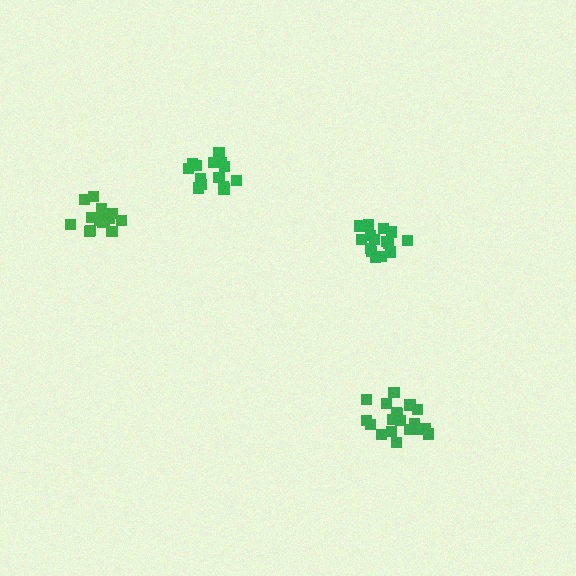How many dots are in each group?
Group 1: 16 dots, Group 2: 19 dots, Group 3: 15 dots, Group 4: 14 dots (64 total).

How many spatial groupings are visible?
There are 4 spatial groupings.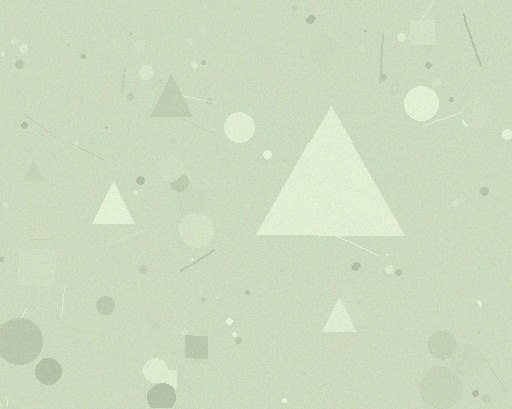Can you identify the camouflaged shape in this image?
The camouflaged shape is a triangle.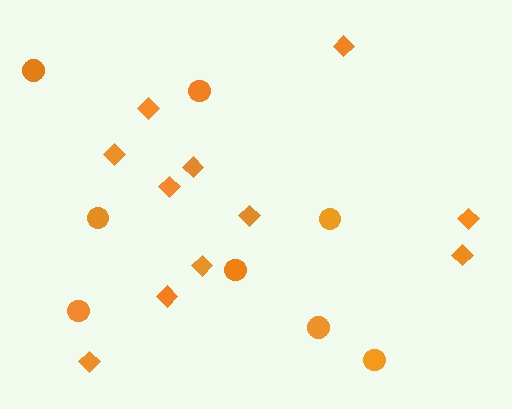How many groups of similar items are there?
There are 2 groups: one group of diamonds (11) and one group of circles (8).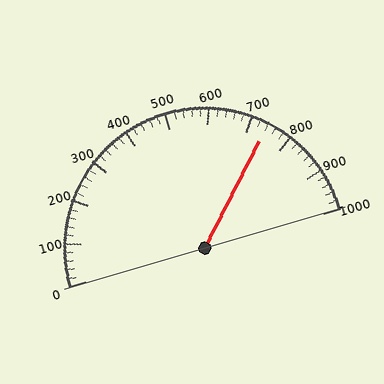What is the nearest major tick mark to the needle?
The nearest major tick mark is 700.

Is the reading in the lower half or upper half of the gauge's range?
The reading is in the upper half of the range (0 to 1000).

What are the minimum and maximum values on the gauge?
The gauge ranges from 0 to 1000.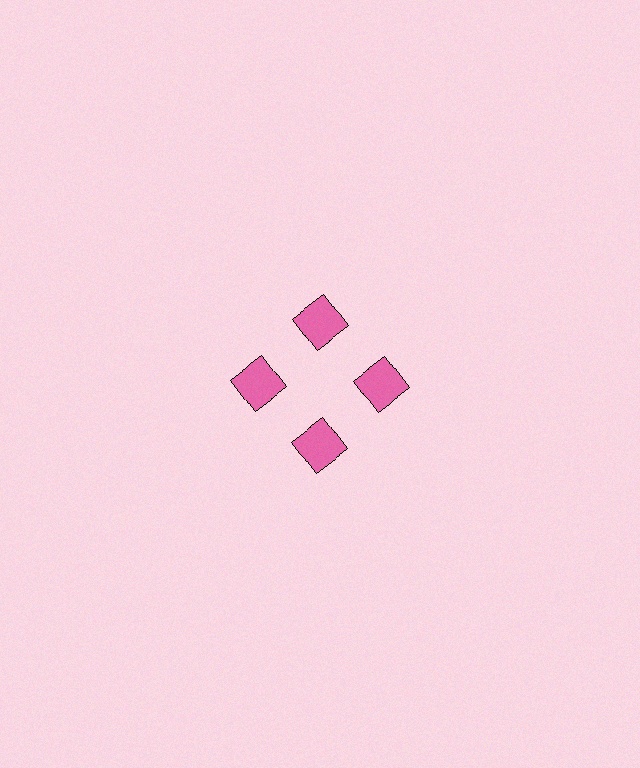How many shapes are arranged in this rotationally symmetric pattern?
There are 4 shapes, arranged in 4 groups of 1.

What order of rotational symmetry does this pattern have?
This pattern has 4-fold rotational symmetry.